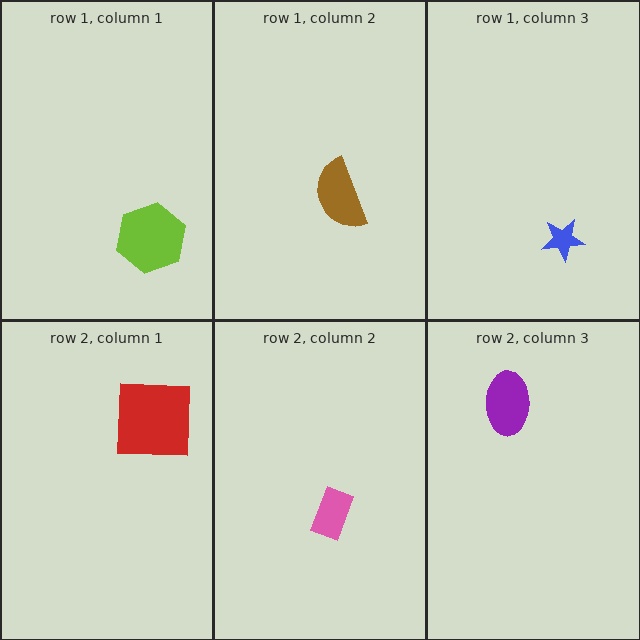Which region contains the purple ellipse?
The row 2, column 3 region.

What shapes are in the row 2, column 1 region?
The red square.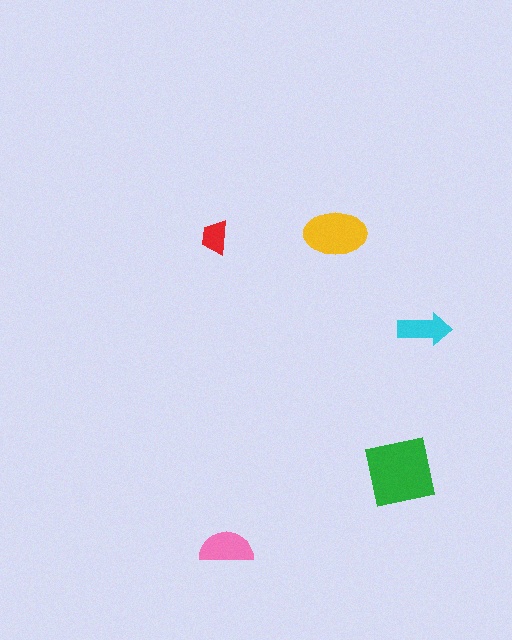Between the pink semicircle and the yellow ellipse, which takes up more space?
The yellow ellipse.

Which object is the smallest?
The red trapezoid.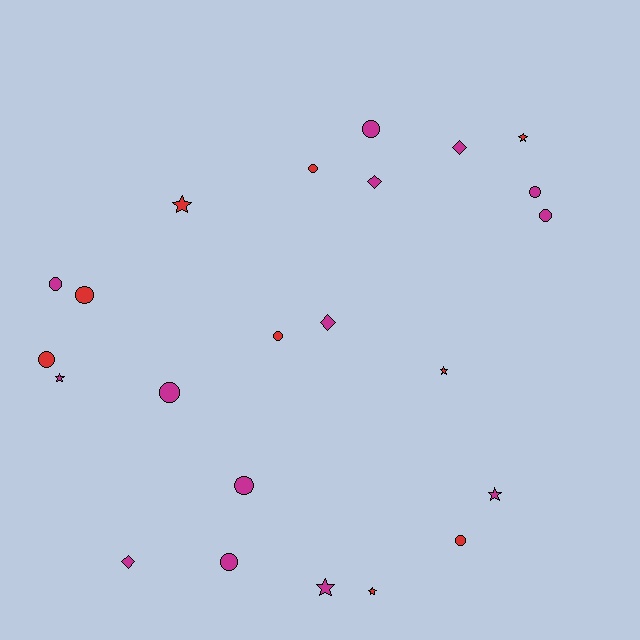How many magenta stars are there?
There are 3 magenta stars.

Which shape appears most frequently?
Circle, with 12 objects.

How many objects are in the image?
There are 23 objects.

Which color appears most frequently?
Magenta, with 14 objects.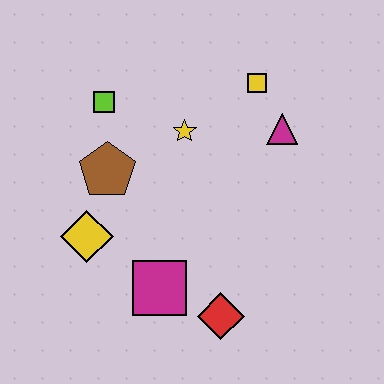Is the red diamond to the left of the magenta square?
No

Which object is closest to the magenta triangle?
The yellow square is closest to the magenta triangle.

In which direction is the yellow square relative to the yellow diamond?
The yellow square is to the right of the yellow diamond.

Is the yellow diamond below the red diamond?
No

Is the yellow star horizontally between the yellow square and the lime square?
Yes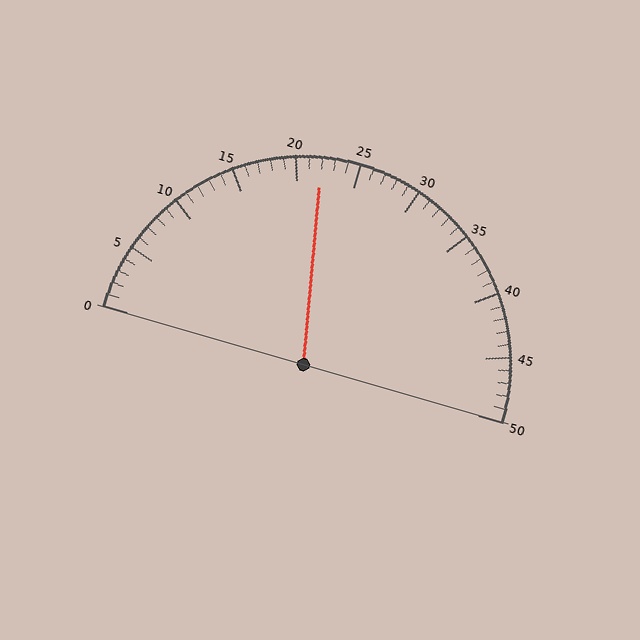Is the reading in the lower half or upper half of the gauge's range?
The reading is in the lower half of the range (0 to 50).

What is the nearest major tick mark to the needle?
The nearest major tick mark is 20.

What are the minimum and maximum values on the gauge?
The gauge ranges from 0 to 50.